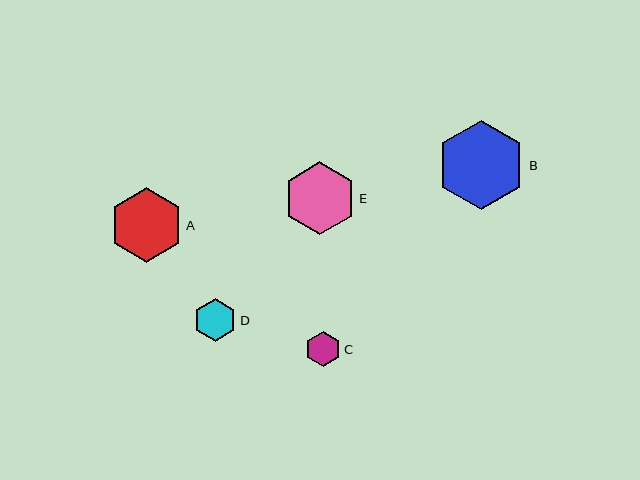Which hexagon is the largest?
Hexagon B is the largest with a size of approximately 89 pixels.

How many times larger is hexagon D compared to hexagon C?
Hexagon D is approximately 1.2 times the size of hexagon C.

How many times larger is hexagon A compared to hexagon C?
Hexagon A is approximately 2.1 times the size of hexagon C.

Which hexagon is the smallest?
Hexagon C is the smallest with a size of approximately 36 pixels.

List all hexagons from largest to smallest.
From largest to smallest: B, A, E, D, C.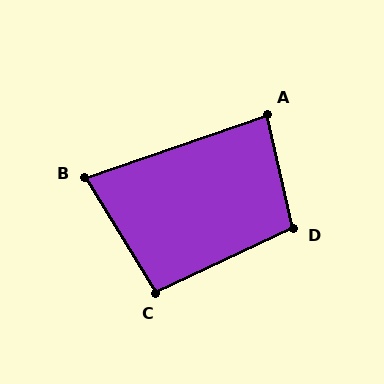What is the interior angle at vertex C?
Approximately 96 degrees (obtuse).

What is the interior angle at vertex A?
Approximately 84 degrees (acute).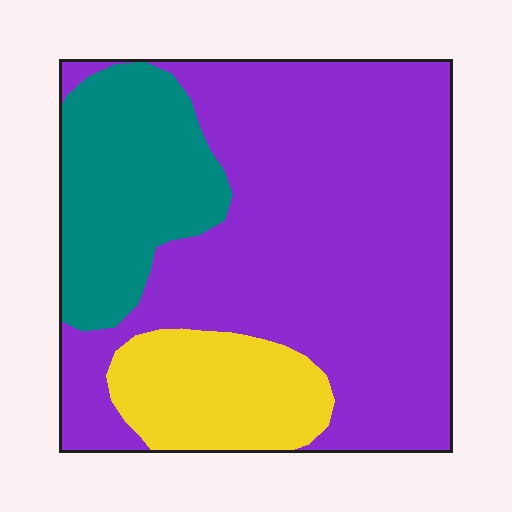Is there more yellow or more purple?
Purple.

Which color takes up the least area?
Yellow, at roughly 15%.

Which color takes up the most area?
Purple, at roughly 65%.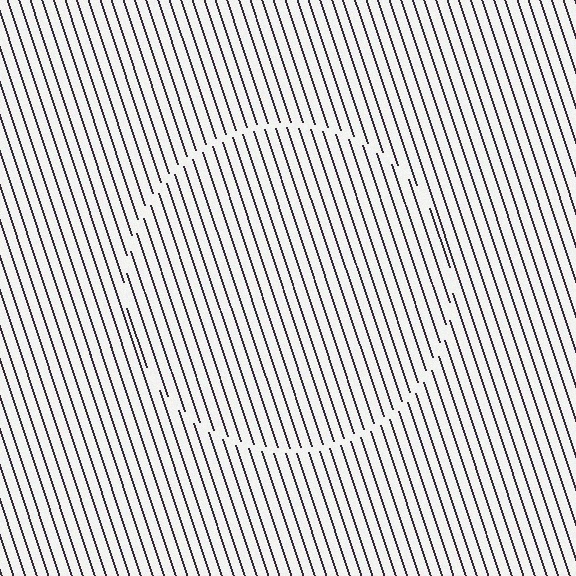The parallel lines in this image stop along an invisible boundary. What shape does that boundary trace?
An illusory circle. The interior of the shape contains the same grating, shifted by half a period — the contour is defined by the phase discontinuity where line-ends from the inner and outer gratings abut.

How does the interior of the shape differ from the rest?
The interior of the shape contains the same grating, shifted by half a period — the contour is defined by the phase discontinuity where line-ends from the inner and outer gratings abut.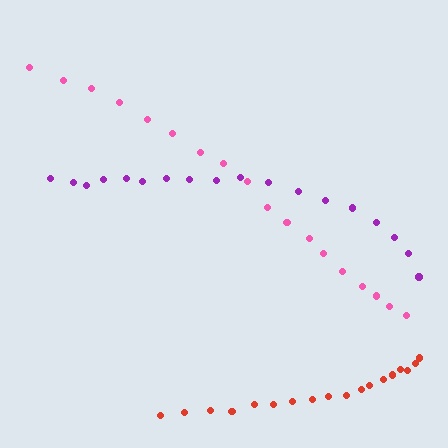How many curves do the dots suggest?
There are 3 distinct paths.